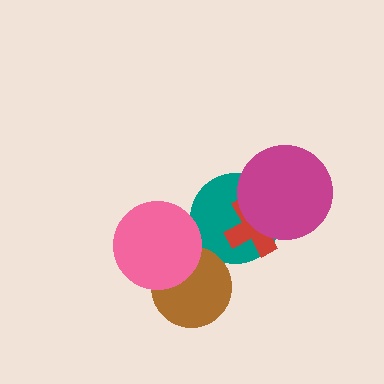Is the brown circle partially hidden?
Yes, it is partially covered by another shape.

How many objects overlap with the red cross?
2 objects overlap with the red cross.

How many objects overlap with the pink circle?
1 object overlaps with the pink circle.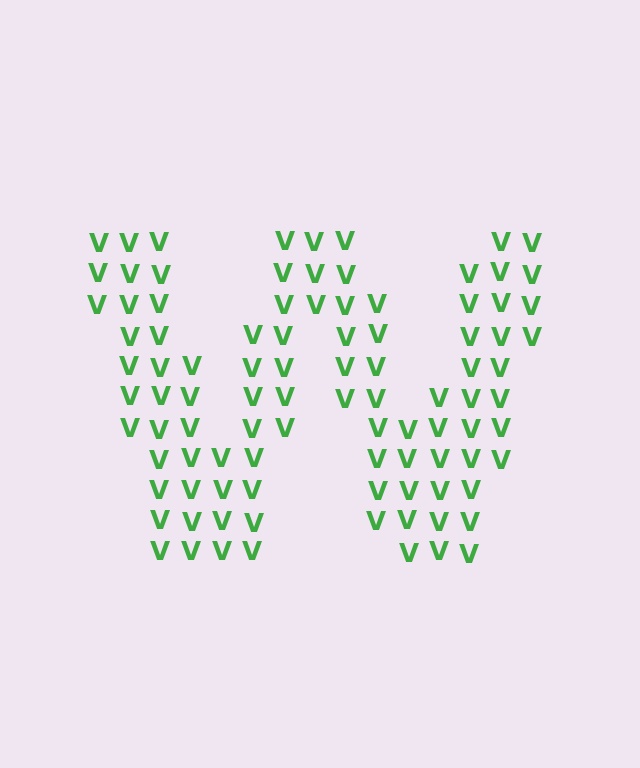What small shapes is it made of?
It is made of small letter V's.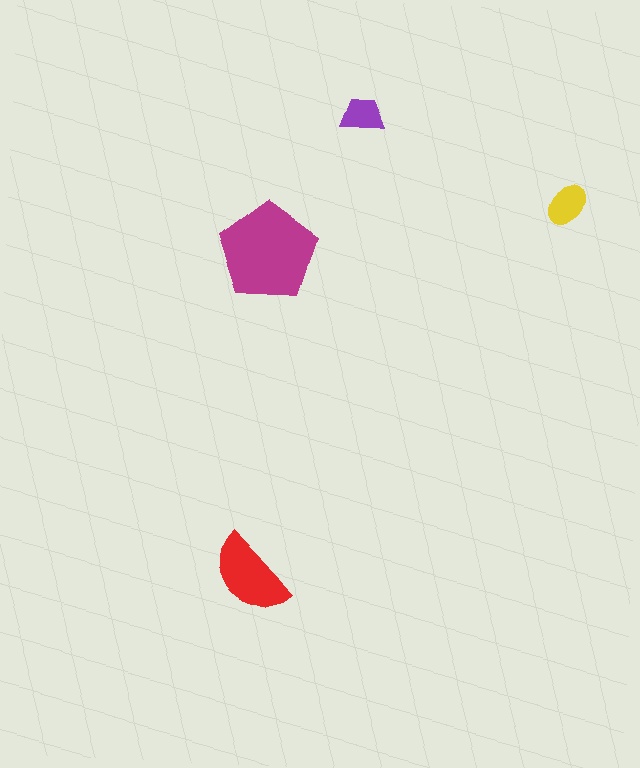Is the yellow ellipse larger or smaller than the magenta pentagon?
Smaller.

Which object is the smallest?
The purple trapezoid.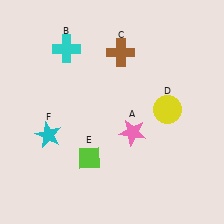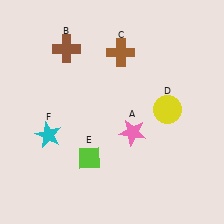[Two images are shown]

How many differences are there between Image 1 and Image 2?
There is 1 difference between the two images.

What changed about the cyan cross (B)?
In Image 1, B is cyan. In Image 2, it changed to brown.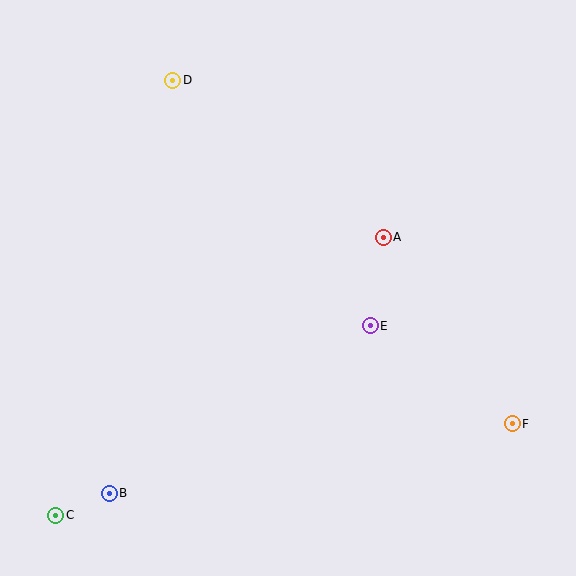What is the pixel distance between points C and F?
The distance between C and F is 465 pixels.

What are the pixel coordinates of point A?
Point A is at (383, 237).